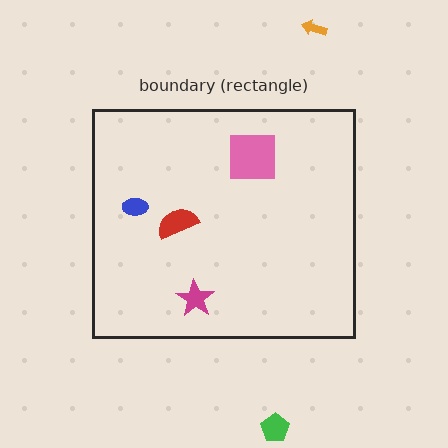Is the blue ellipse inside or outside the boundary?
Inside.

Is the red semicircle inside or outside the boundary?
Inside.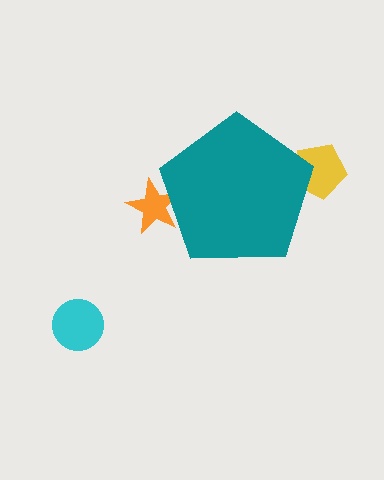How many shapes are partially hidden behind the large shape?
2 shapes are partially hidden.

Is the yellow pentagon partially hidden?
Yes, the yellow pentagon is partially hidden behind the teal pentagon.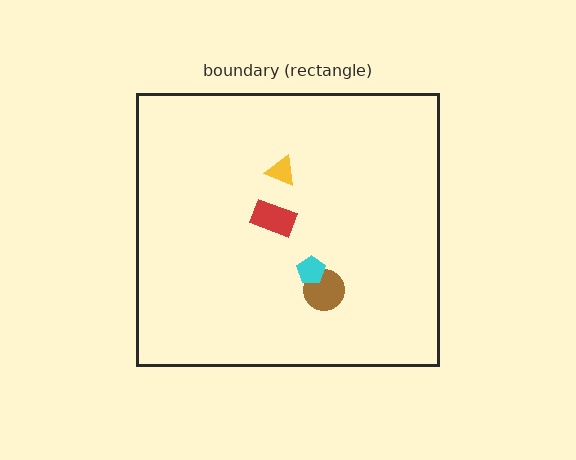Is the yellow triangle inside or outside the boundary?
Inside.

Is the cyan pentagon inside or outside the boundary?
Inside.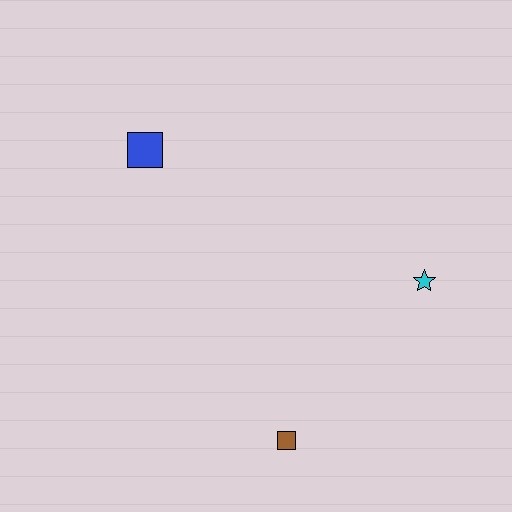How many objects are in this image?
There are 3 objects.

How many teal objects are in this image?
There are no teal objects.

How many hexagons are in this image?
There are no hexagons.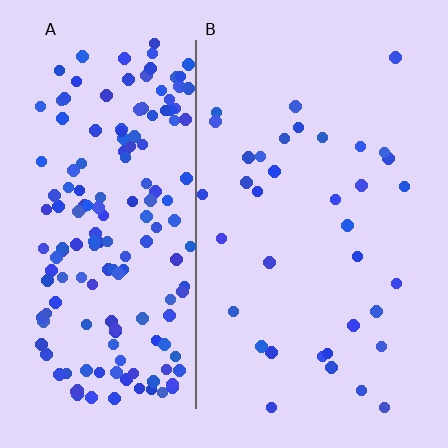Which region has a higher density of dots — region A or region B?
A (the left).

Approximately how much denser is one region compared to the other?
Approximately 4.8× — region A over region B.